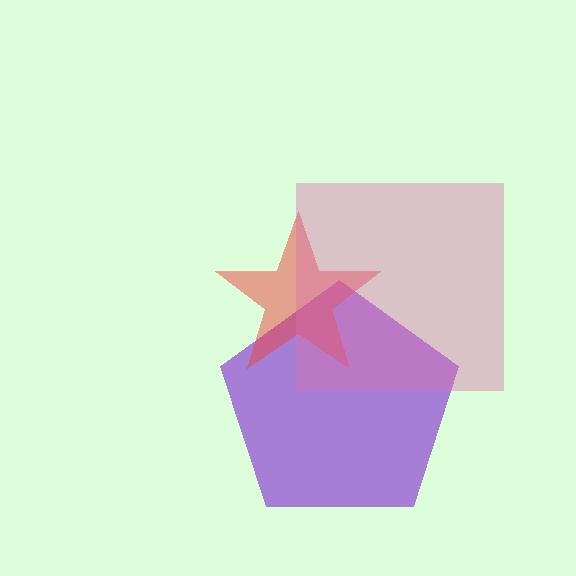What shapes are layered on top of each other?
The layered shapes are: a purple pentagon, a red star, a pink square.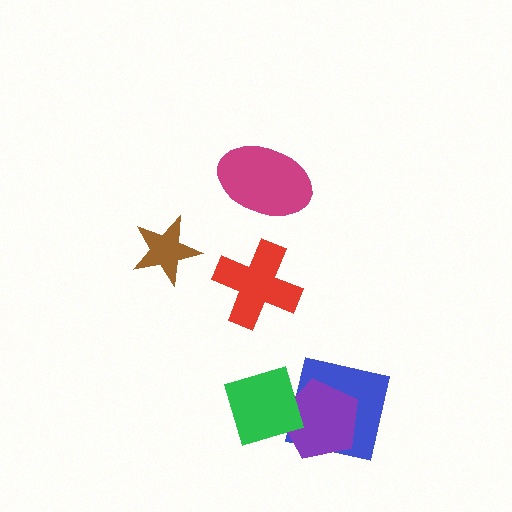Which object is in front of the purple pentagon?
The green square is in front of the purple pentagon.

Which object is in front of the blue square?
The purple pentagon is in front of the blue square.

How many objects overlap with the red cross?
0 objects overlap with the red cross.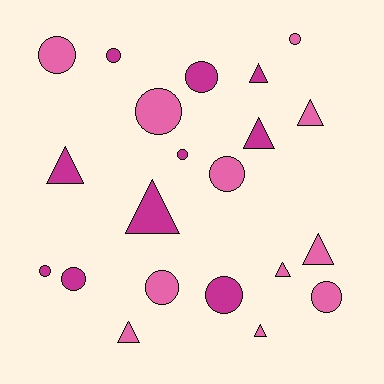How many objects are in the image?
There are 21 objects.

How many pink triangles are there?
There are 5 pink triangles.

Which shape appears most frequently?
Circle, with 12 objects.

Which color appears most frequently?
Pink, with 11 objects.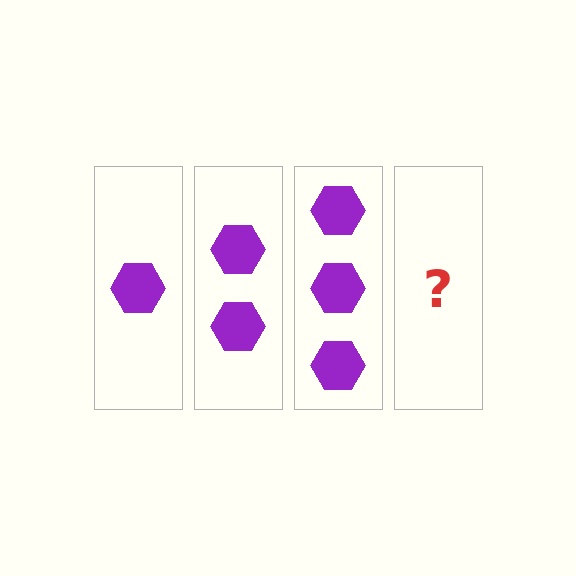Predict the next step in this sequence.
The next step is 4 hexagons.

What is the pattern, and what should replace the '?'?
The pattern is that each step adds one more hexagon. The '?' should be 4 hexagons.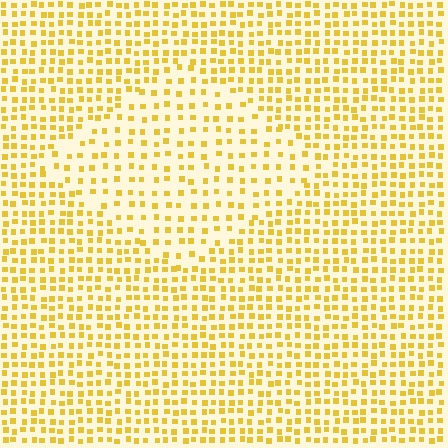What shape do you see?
I see a diamond.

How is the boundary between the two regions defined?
The boundary is defined by a change in element density (approximately 1.7x ratio). All elements are the same color, size, and shape.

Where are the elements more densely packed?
The elements are more densely packed outside the diamond boundary.